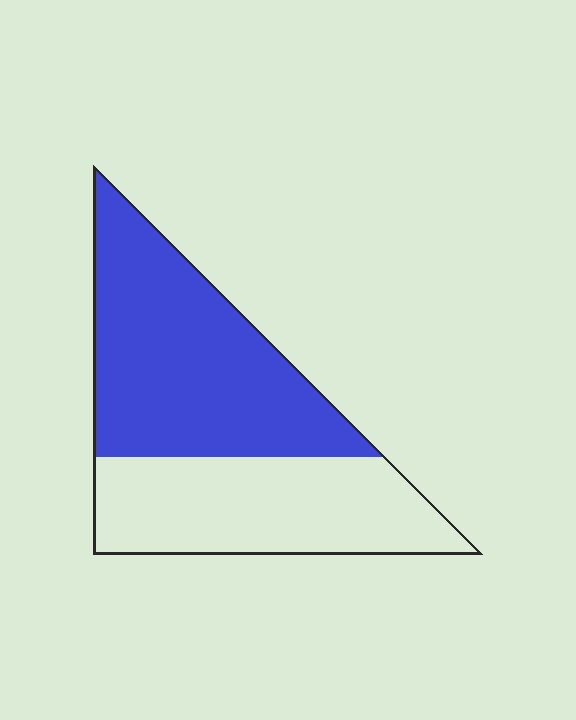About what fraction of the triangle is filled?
About three fifths (3/5).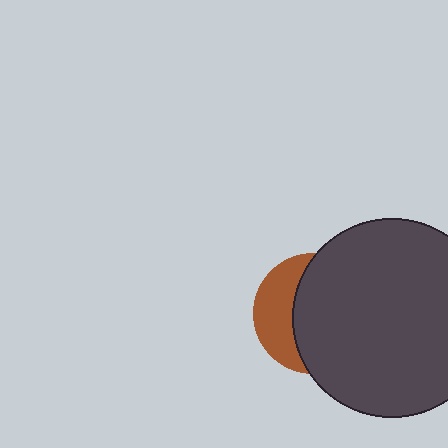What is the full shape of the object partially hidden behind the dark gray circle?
The partially hidden object is a brown circle.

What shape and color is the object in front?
The object in front is a dark gray circle.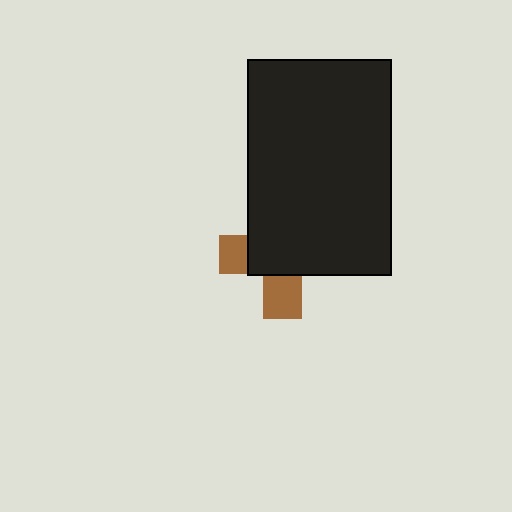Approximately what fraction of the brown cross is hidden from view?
Roughly 67% of the brown cross is hidden behind the black rectangle.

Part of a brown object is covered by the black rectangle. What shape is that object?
It is a cross.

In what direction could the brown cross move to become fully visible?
The brown cross could move toward the lower-left. That would shift it out from behind the black rectangle entirely.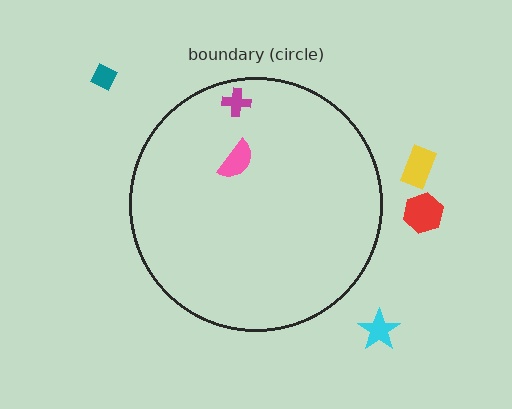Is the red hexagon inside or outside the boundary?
Outside.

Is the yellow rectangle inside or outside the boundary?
Outside.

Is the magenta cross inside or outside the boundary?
Inside.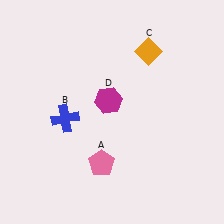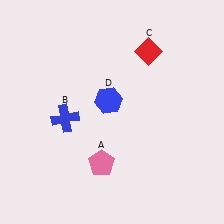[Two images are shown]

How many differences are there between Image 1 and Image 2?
There are 2 differences between the two images.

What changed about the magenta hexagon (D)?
In Image 1, D is magenta. In Image 2, it changed to blue.